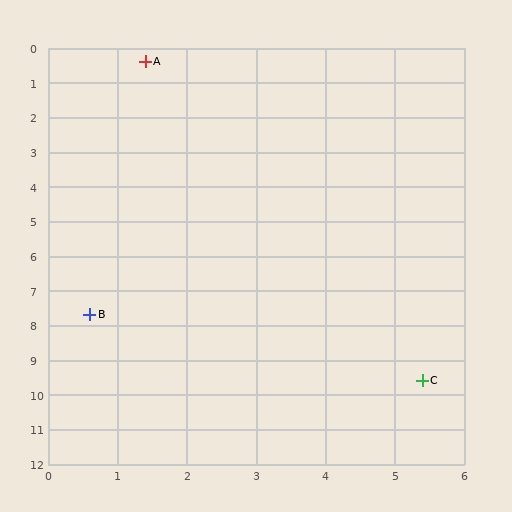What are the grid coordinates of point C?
Point C is at approximately (5.4, 9.6).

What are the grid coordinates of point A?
Point A is at approximately (1.4, 0.4).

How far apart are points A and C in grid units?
Points A and C are about 10.0 grid units apart.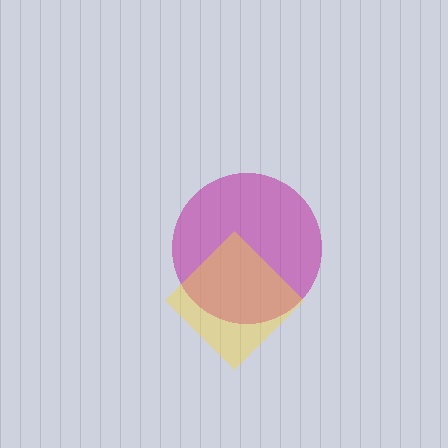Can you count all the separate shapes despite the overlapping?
Yes, there are 2 separate shapes.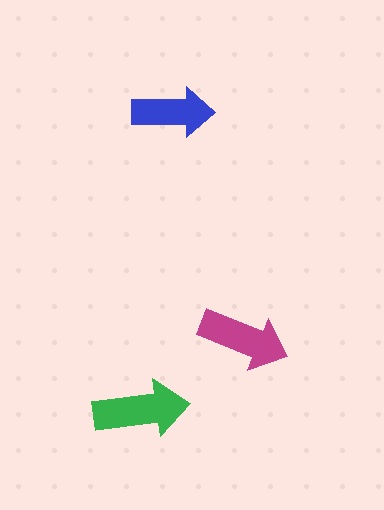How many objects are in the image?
There are 3 objects in the image.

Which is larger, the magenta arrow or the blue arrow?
The magenta one.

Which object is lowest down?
The green arrow is bottommost.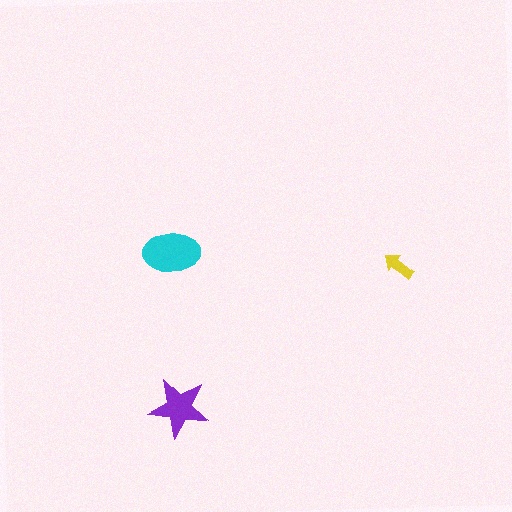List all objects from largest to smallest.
The cyan ellipse, the purple star, the yellow arrow.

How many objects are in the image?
There are 3 objects in the image.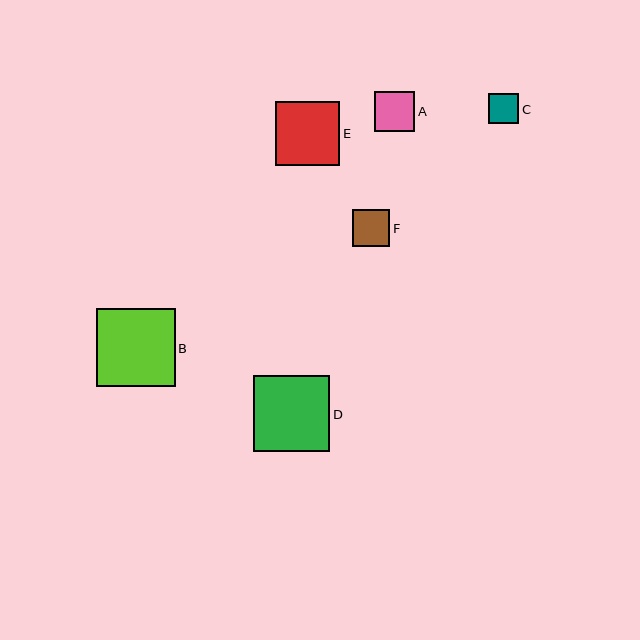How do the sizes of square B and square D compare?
Square B and square D are approximately the same size.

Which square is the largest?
Square B is the largest with a size of approximately 78 pixels.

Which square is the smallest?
Square C is the smallest with a size of approximately 31 pixels.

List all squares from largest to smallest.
From largest to smallest: B, D, E, A, F, C.